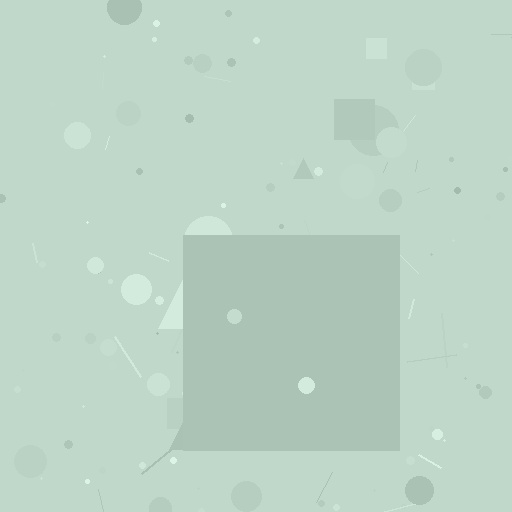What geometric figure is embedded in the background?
A square is embedded in the background.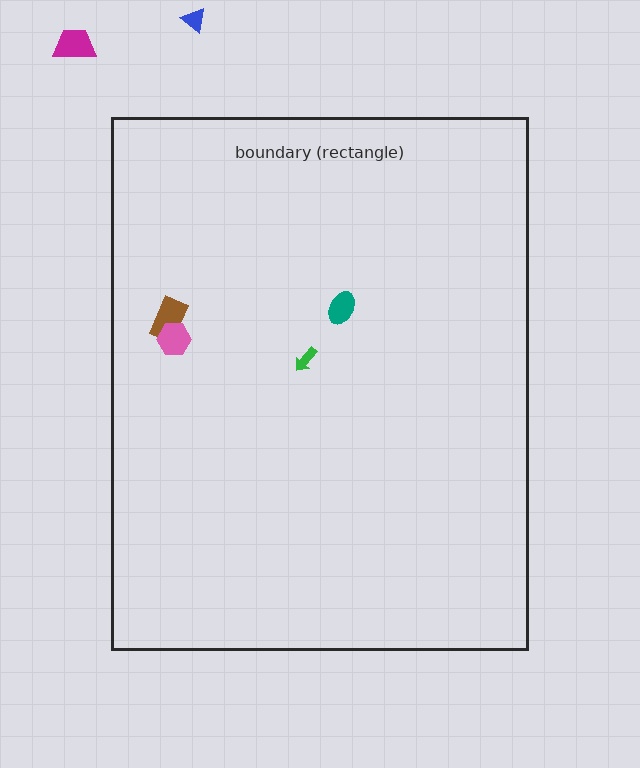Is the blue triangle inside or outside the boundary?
Outside.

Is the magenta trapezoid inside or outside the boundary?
Outside.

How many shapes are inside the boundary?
4 inside, 2 outside.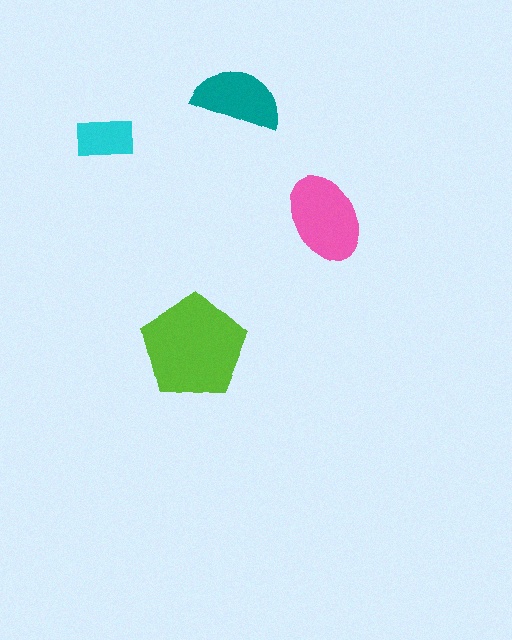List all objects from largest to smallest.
The lime pentagon, the pink ellipse, the teal semicircle, the cyan rectangle.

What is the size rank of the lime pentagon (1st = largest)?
1st.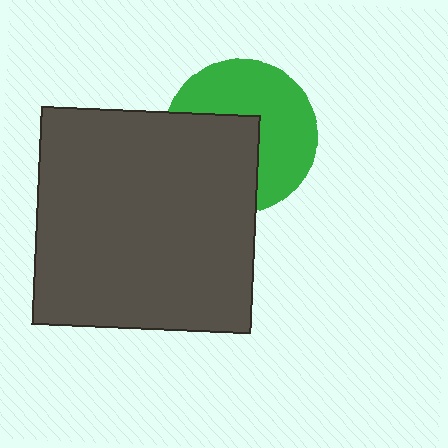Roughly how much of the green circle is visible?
About half of it is visible (roughly 56%).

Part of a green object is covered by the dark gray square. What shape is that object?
It is a circle.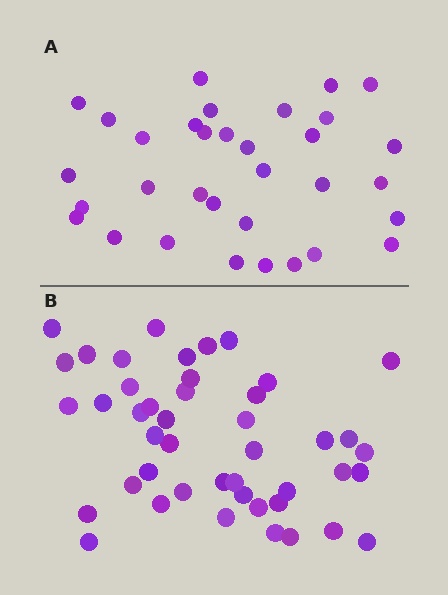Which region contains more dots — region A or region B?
Region B (the bottom region) has more dots.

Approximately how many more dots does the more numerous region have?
Region B has roughly 12 or so more dots than region A.